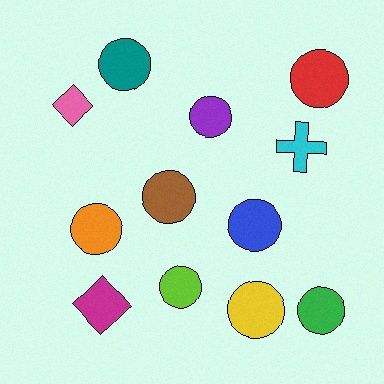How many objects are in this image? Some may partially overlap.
There are 12 objects.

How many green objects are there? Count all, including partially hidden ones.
There is 1 green object.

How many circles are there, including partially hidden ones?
There are 9 circles.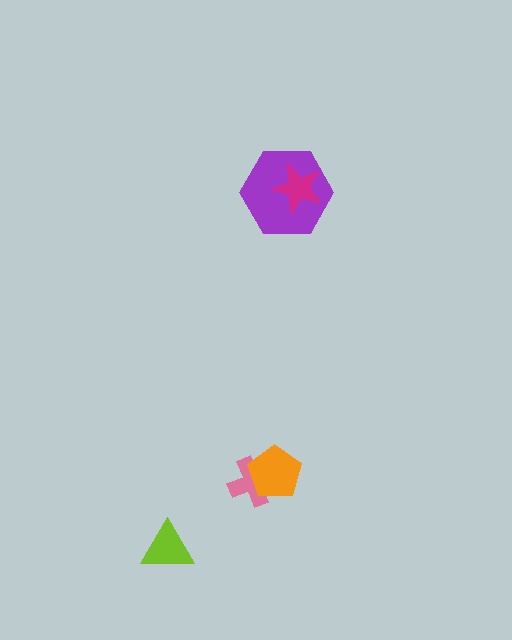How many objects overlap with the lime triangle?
0 objects overlap with the lime triangle.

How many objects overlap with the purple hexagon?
1 object overlaps with the purple hexagon.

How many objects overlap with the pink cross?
1 object overlaps with the pink cross.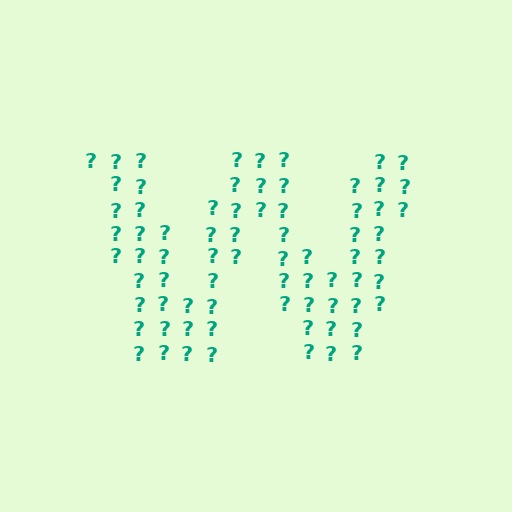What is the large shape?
The large shape is the letter W.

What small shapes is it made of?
It is made of small question marks.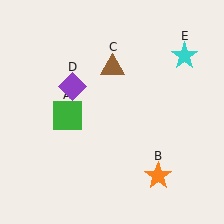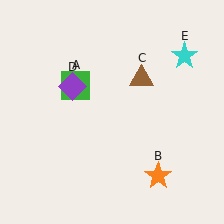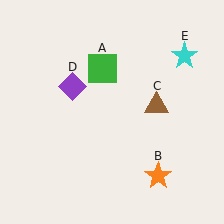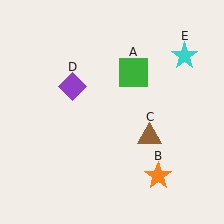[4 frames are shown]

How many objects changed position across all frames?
2 objects changed position: green square (object A), brown triangle (object C).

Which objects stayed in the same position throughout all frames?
Orange star (object B) and purple diamond (object D) and cyan star (object E) remained stationary.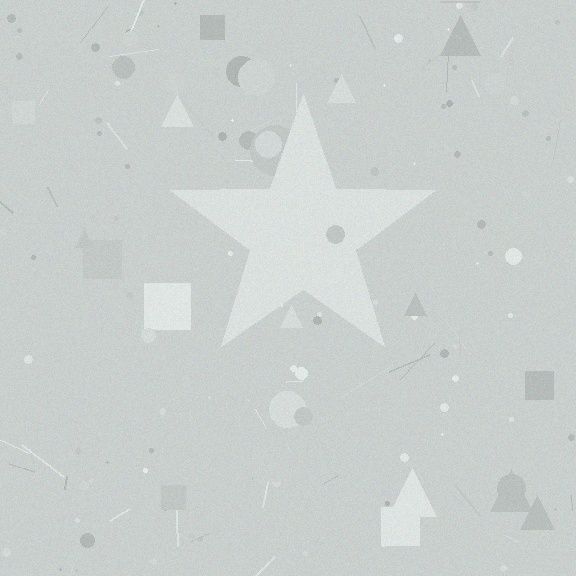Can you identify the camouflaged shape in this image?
The camouflaged shape is a star.